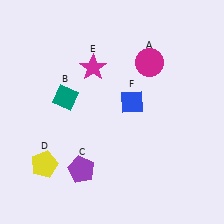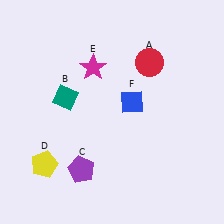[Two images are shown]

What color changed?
The circle (A) changed from magenta in Image 1 to red in Image 2.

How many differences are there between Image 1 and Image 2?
There is 1 difference between the two images.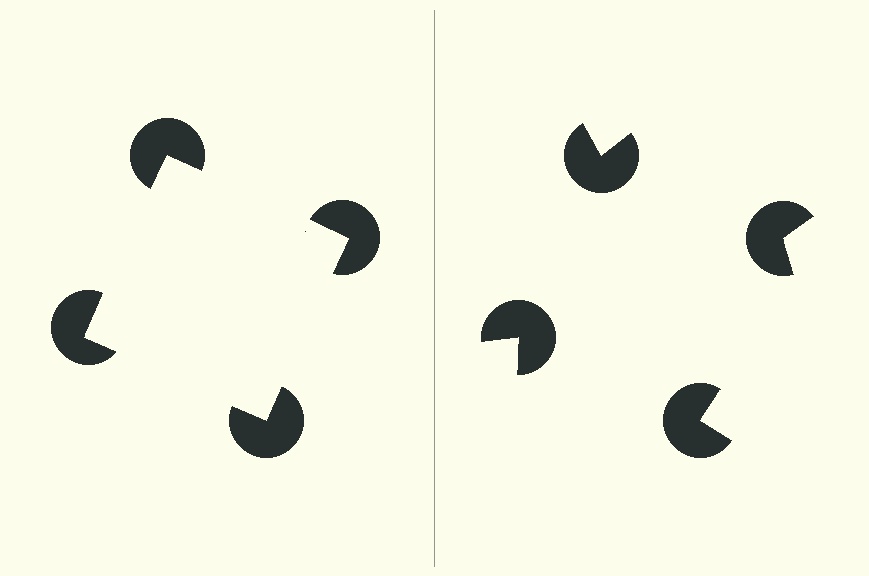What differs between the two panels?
The pac-man discs are positioned identically on both sides; only the wedge orientations differ. On the left they align to a square; on the right they are misaligned.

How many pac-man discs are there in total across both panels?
8 — 4 on each side.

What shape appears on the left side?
An illusory square.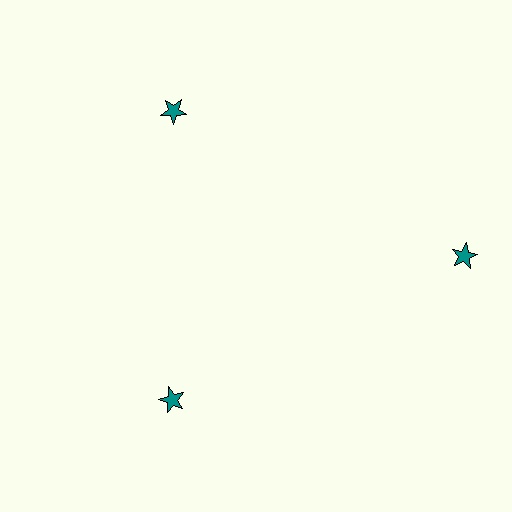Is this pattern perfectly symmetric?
No. The 3 teal stars are arranged in a ring, but one element near the 3 o'clock position is pushed outward from the center, breaking the 3-fold rotational symmetry.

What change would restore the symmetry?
The symmetry would be restored by moving it inward, back onto the ring so that all 3 stars sit at equal angles and equal distance from the center.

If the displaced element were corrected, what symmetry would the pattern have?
It would have 3-fold rotational symmetry — the pattern would map onto itself every 120 degrees.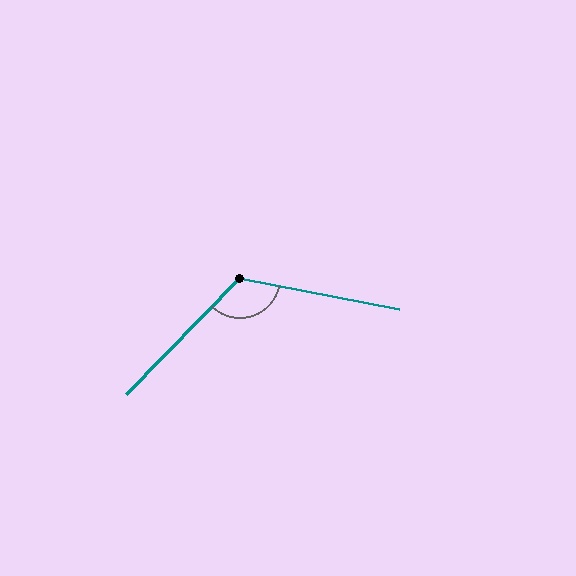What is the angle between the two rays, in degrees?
Approximately 123 degrees.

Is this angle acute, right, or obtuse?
It is obtuse.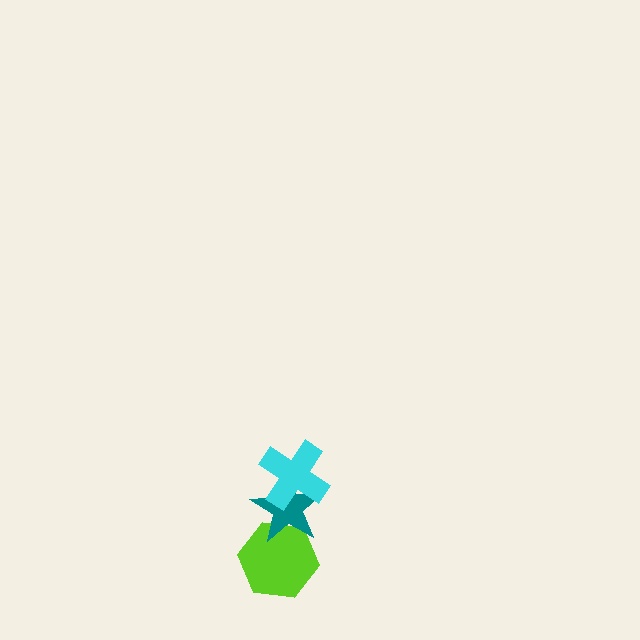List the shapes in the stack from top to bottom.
From top to bottom: the cyan cross, the teal star, the lime hexagon.